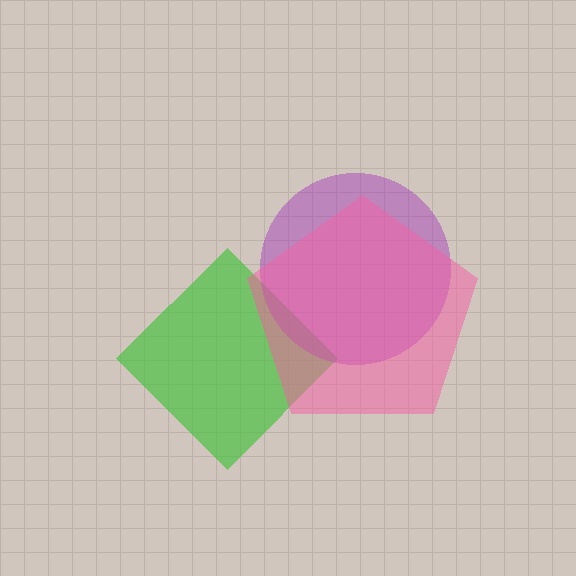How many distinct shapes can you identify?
There are 3 distinct shapes: a green diamond, a purple circle, a pink pentagon.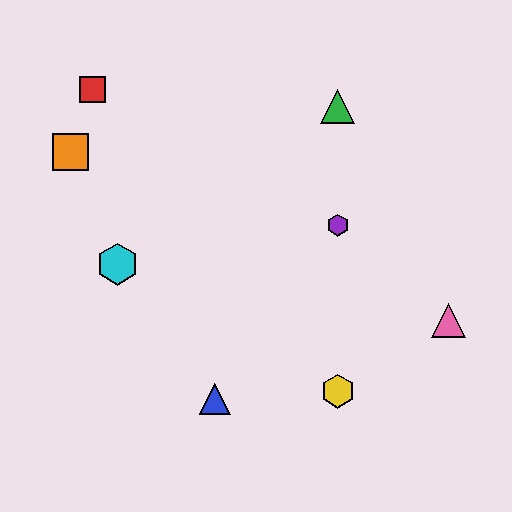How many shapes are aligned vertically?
3 shapes (the green triangle, the yellow hexagon, the purple hexagon) are aligned vertically.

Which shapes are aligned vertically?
The green triangle, the yellow hexagon, the purple hexagon are aligned vertically.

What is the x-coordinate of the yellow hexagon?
The yellow hexagon is at x≈338.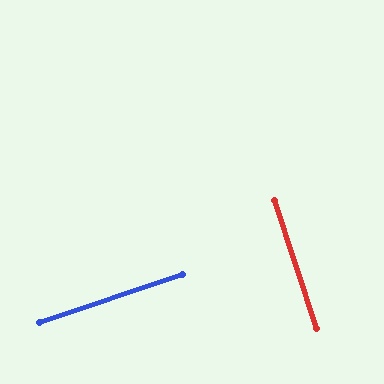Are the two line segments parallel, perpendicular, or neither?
Perpendicular — they meet at approximately 90°.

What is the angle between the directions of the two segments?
Approximately 90 degrees.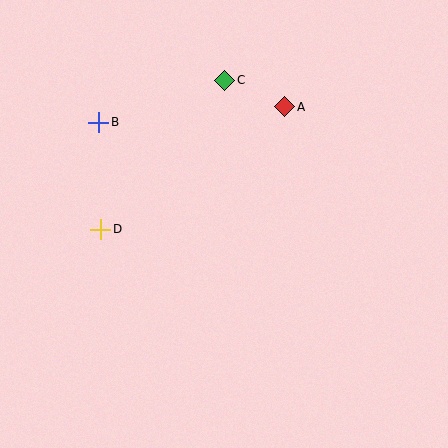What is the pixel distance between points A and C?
The distance between A and C is 65 pixels.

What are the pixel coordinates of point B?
Point B is at (99, 122).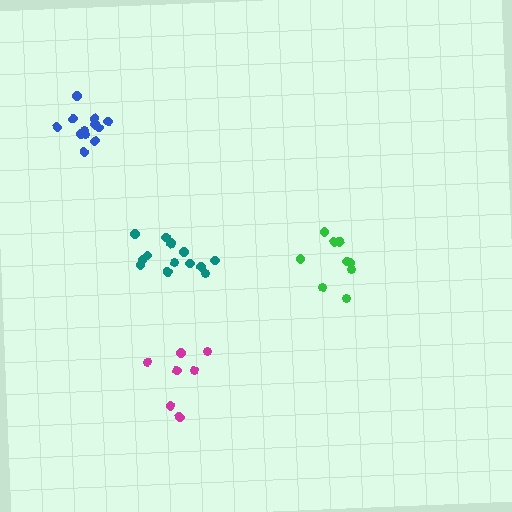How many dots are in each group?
Group 1: 13 dots, Group 2: 7 dots, Group 3: 12 dots, Group 4: 9 dots (41 total).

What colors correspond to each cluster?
The clusters are colored: teal, magenta, blue, green.